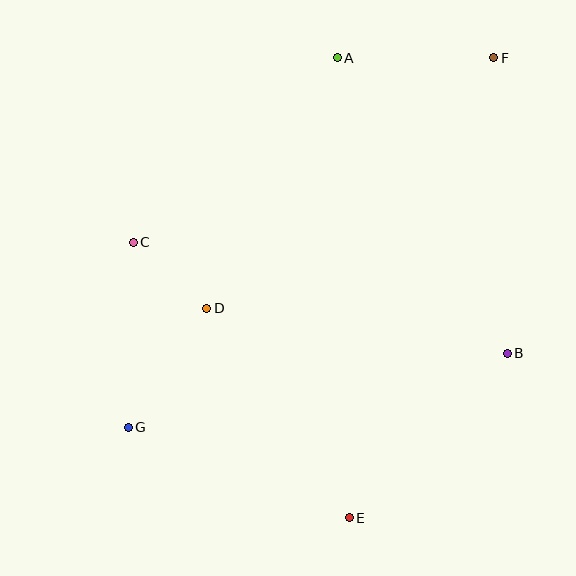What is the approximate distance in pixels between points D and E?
The distance between D and E is approximately 253 pixels.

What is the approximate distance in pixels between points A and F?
The distance between A and F is approximately 157 pixels.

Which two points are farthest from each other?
Points F and G are farthest from each other.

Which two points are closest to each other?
Points C and D are closest to each other.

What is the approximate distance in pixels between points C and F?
The distance between C and F is approximately 405 pixels.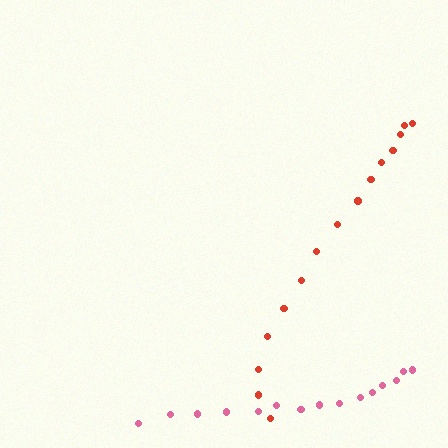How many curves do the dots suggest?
There are 2 distinct paths.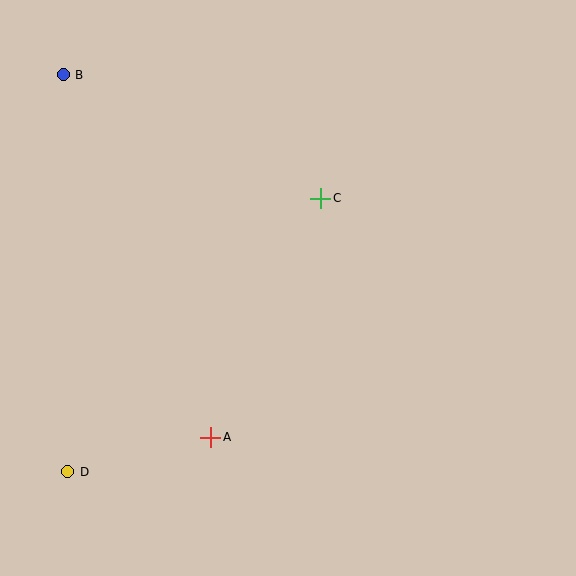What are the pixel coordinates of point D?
Point D is at (68, 472).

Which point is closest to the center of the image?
Point C at (321, 198) is closest to the center.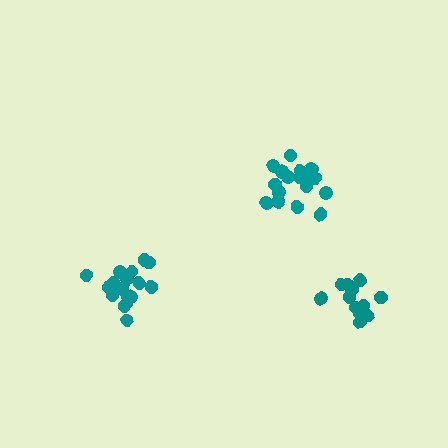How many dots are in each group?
Group 1: 17 dots, Group 2: 15 dots, Group 3: 20 dots (52 total).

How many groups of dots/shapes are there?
There are 3 groups.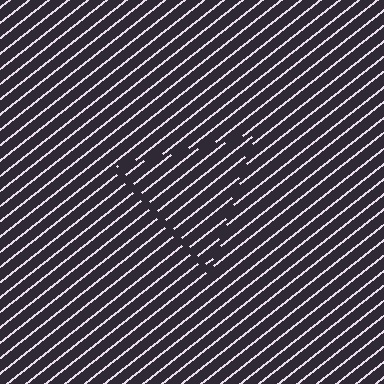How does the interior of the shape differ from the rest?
The interior of the shape contains the same grating, shifted by half a period — the contour is defined by the phase discontinuity where line-ends from the inner and outer gratings abut.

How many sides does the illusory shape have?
3 sides — the line-ends trace a triangle.